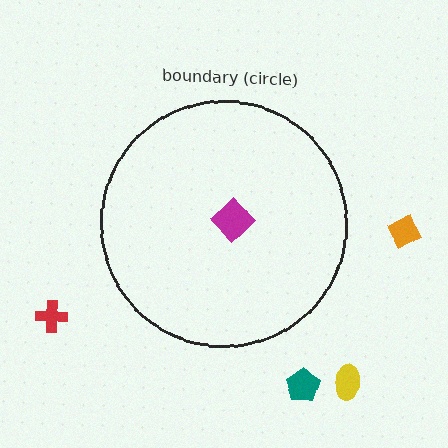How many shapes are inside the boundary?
1 inside, 4 outside.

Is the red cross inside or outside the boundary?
Outside.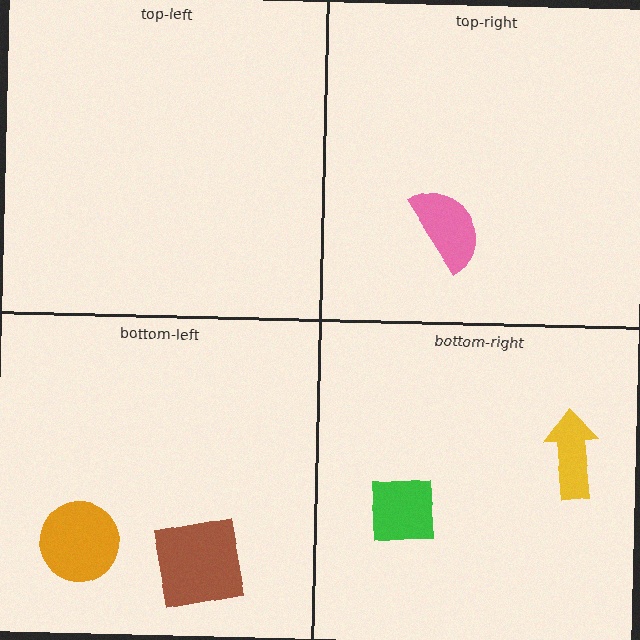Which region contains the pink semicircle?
The top-right region.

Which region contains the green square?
The bottom-right region.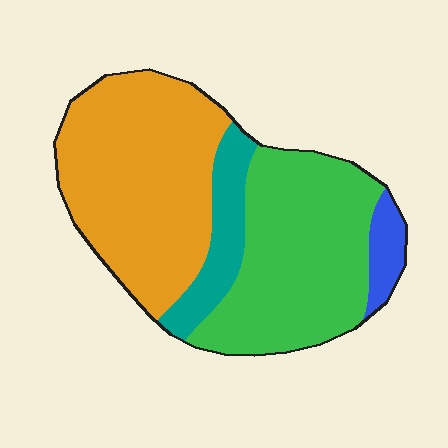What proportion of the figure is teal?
Teal takes up about one eighth (1/8) of the figure.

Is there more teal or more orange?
Orange.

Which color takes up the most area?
Orange, at roughly 45%.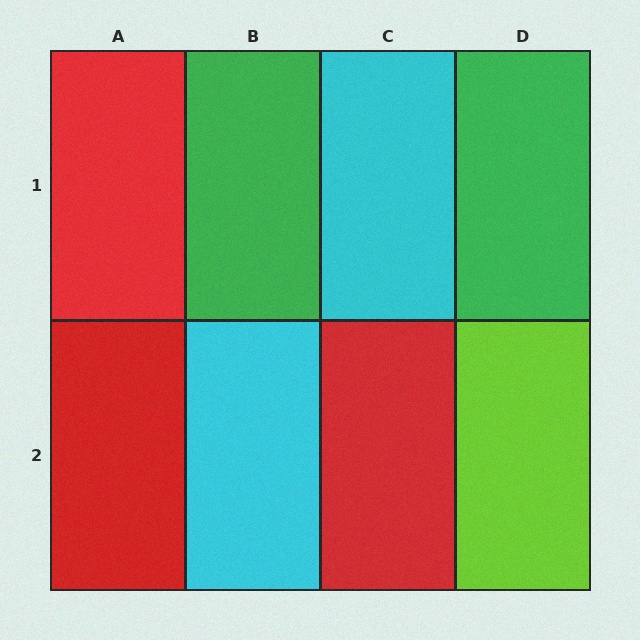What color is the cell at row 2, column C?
Red.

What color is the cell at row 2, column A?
Red.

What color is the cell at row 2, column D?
Lime.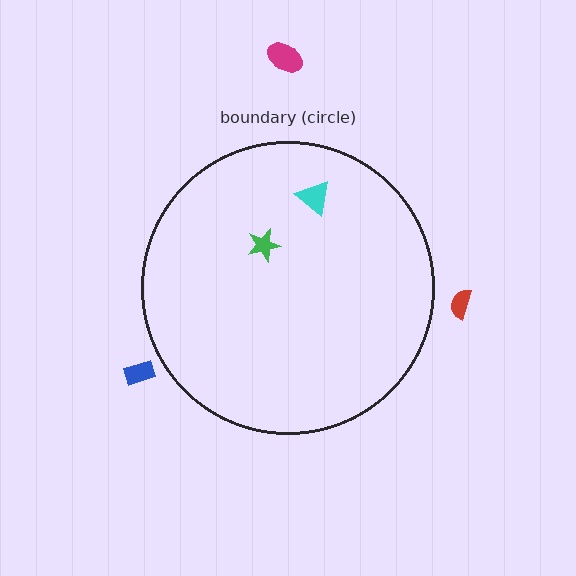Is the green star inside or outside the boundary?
Inside.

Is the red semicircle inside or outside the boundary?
Outside.